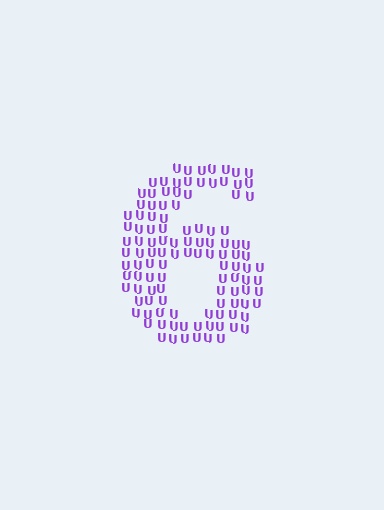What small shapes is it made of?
It is made of small letter U's.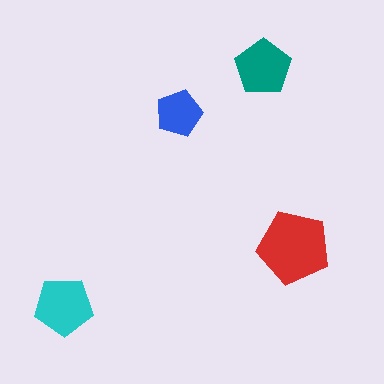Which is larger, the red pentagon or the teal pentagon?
The red one.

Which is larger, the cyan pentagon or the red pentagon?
The red one.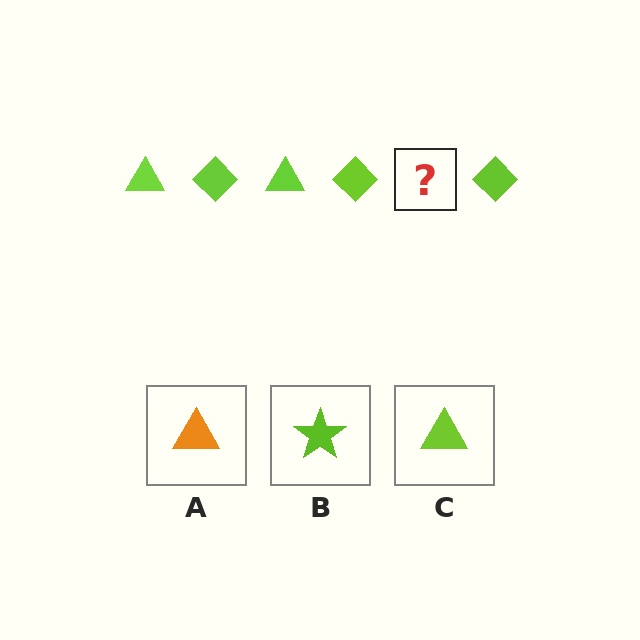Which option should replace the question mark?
Option C.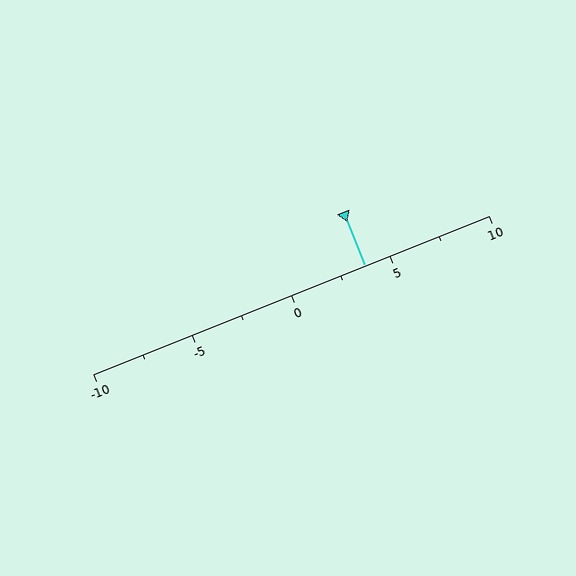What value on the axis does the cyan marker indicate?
The marker indicates approximately 3.8.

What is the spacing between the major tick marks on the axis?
The major ticks are spaced 5 apart.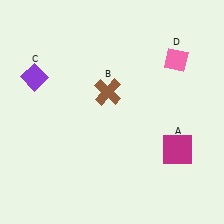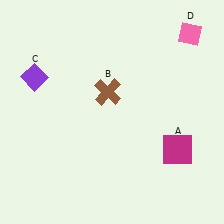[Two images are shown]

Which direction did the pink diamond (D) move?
The pink diamond (D) moved up.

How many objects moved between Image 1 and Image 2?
1 object moved between the two images.